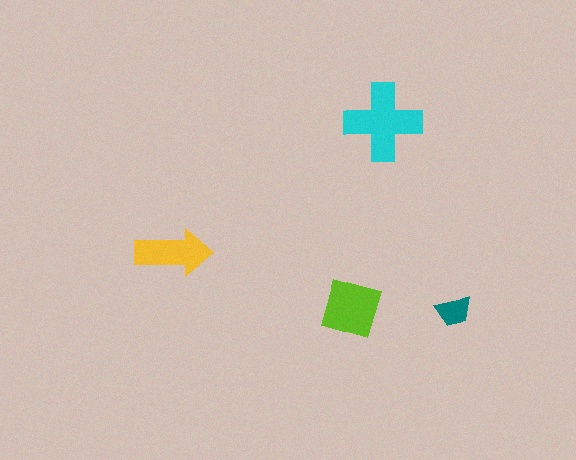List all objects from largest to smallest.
The cyan cross, the lime diamond, the yellow arrow, the teal trapezoid.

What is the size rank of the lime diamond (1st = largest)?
2nd.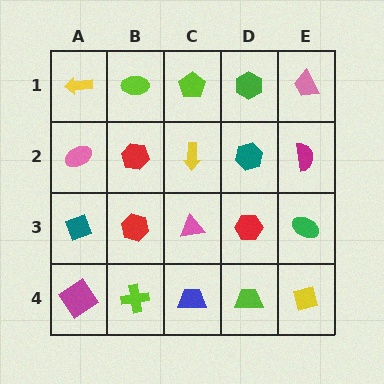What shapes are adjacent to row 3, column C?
A yellow arrow (row 2, column C), a blue trapezoid (row 4, column C), a red hexagon (row 3, column B), a red hexagon (row 3, column D).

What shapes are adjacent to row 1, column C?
A yellow arrow (row 2, column C), a lime ellipse (row 1, column B), a green hexagon (row 1, column D).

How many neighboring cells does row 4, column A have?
2.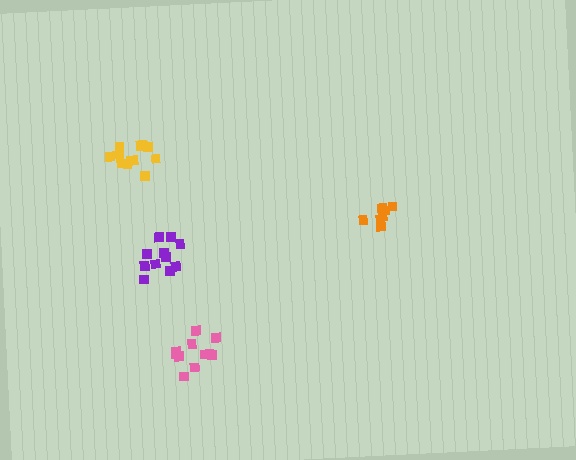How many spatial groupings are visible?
There are 4 spatial groupings.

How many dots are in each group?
Group 1: 11 dots, Group 2: 11 dots, Group 3: 7 dots, Group 4: 12 dots (41 total).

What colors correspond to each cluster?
The clusters are colored: purple, pink, orange, yellow.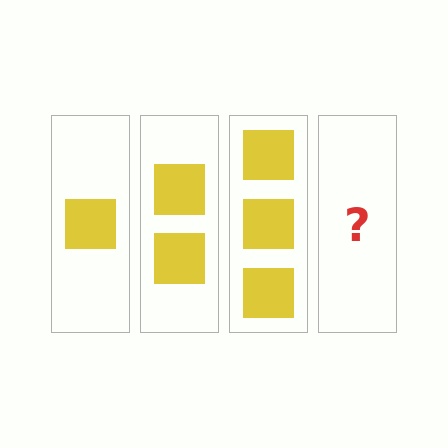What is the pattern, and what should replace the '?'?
The pattern is that each step adds one more square. The '?' should be 4 squares.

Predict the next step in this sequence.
The next step is 4 squares.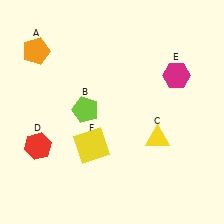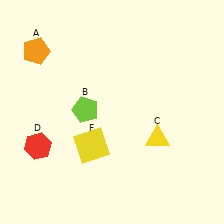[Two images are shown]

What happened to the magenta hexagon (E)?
The magenta hexagon (E) was removed in Image 2. It was in the top-right area of Image 1.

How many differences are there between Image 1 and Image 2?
There is 1 difference between the two images.